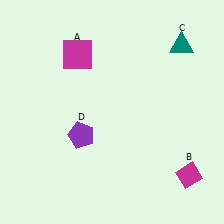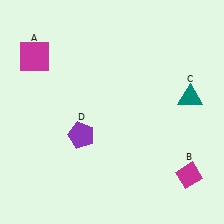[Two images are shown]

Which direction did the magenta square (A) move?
The magenta square (A) moved left.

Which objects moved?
The objects that moved are: the magenta square (A), the teal triangle (C).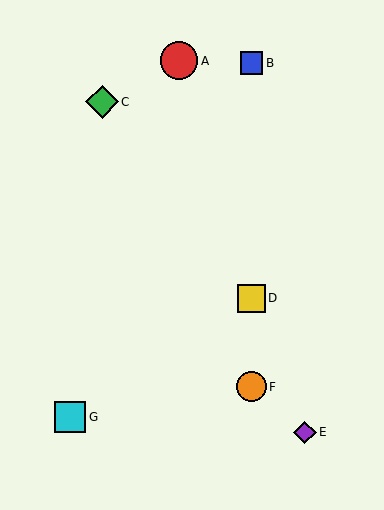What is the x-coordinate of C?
Object C is at x≈102.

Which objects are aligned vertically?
Objects B, D, F are aligned vertically.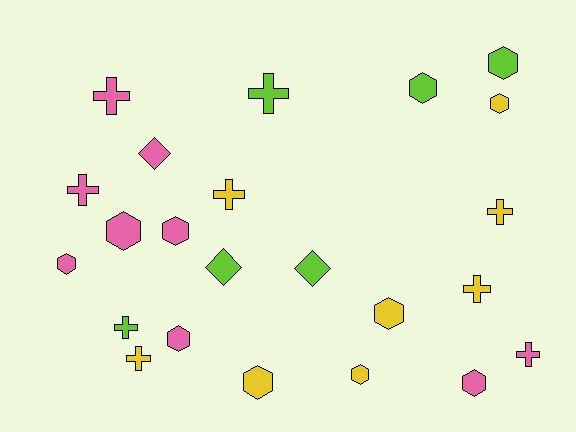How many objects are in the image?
There are 23 objects.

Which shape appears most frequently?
Hexagon, with 11 objects.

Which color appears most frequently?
Pink, with 9 objects.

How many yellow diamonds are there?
There are no yellow diamonds.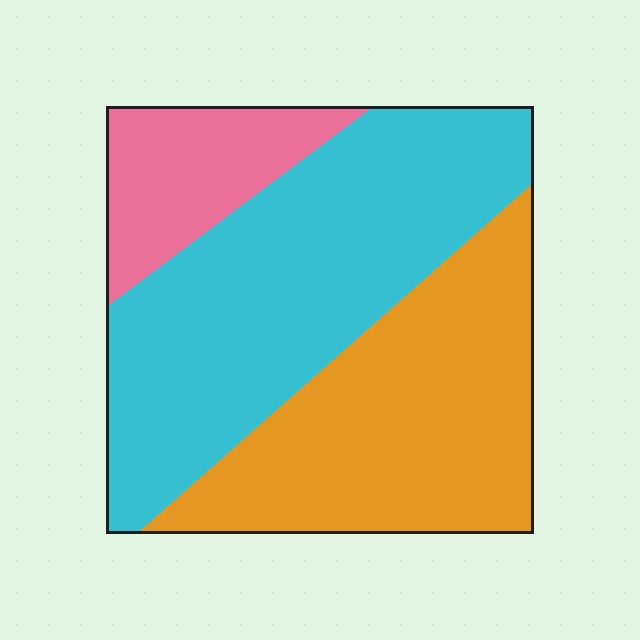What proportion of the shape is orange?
Orange takes up about three eighths (3/8) of the shape.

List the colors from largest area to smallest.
From largest to smallest: cyan, orange, pink.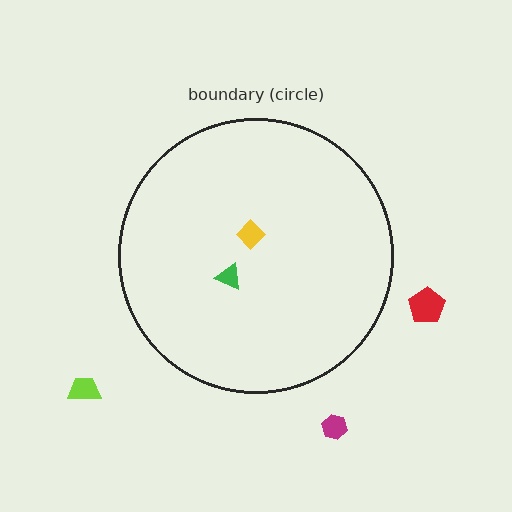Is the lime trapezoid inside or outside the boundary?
Outside.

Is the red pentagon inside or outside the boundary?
Outside.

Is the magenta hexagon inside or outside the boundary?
Outside.